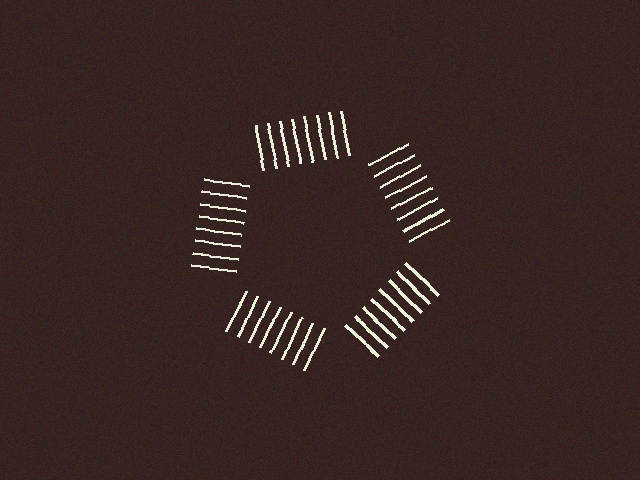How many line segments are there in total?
40 — 8 along each of the 5 edges.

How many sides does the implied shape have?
5 sides — the line-ends trace a pentagon.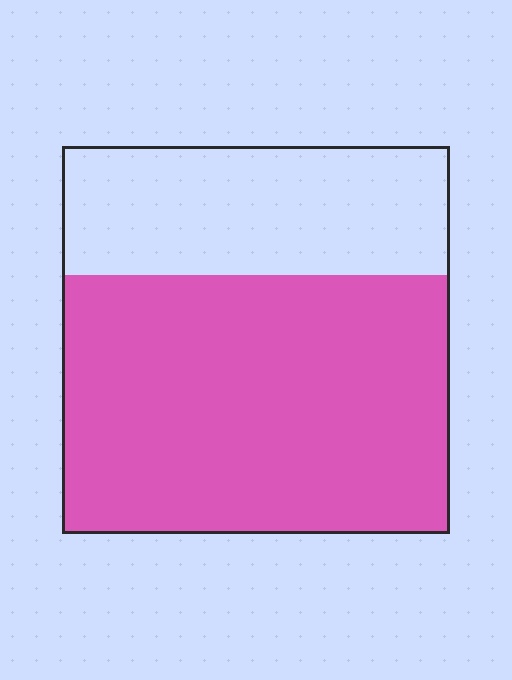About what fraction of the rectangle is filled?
About two thirds (2/3).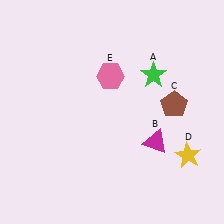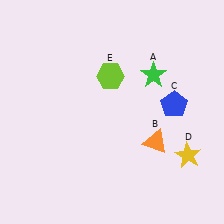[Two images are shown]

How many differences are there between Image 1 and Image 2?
There are 3 differences between the two images.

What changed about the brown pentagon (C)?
In Image 1, C is brown. In Image 2, it changed to blue.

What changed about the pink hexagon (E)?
In Image 1, E is pink. In Image 2, it changed to lime.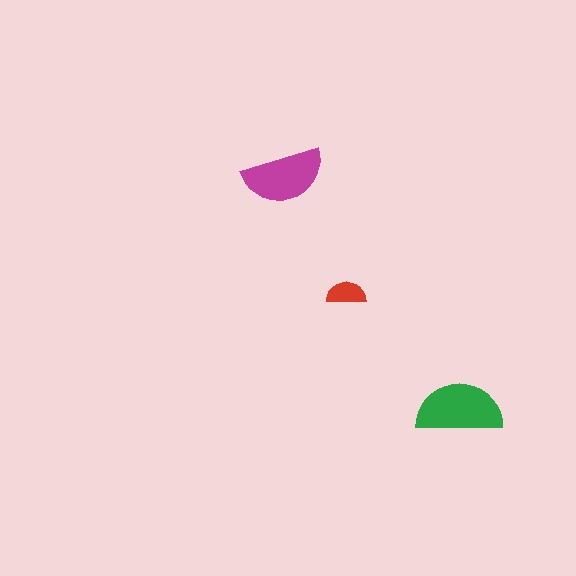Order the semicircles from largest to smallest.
the green one, the magenta one, the red one.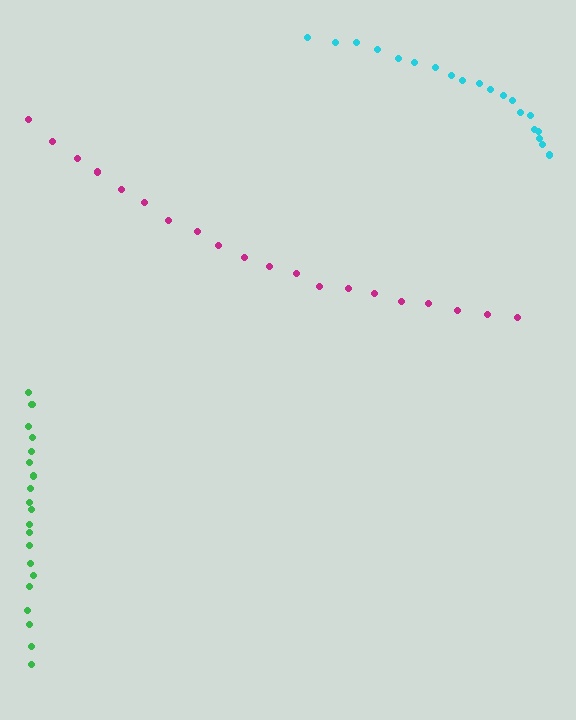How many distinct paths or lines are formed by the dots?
There are 3 distinct paths.